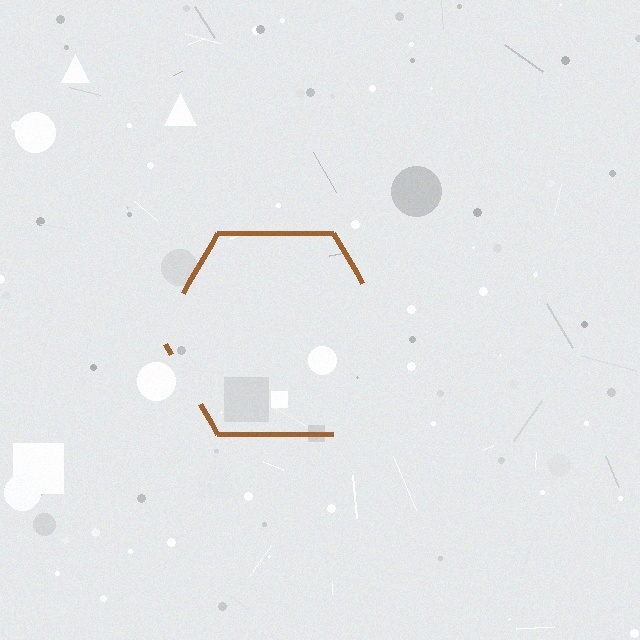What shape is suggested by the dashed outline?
The dashed outline suggests a hexagon.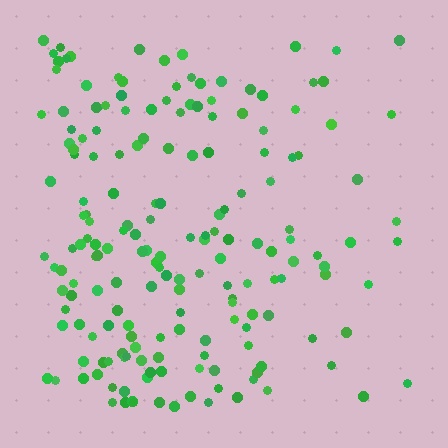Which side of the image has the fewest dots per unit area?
The right.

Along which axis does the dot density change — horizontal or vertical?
Horizontal.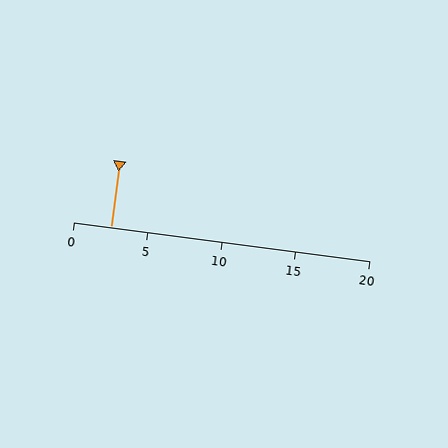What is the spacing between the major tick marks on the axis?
The major ticks are spaced 5 apart.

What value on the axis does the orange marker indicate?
The marker indicates approximately 2.5.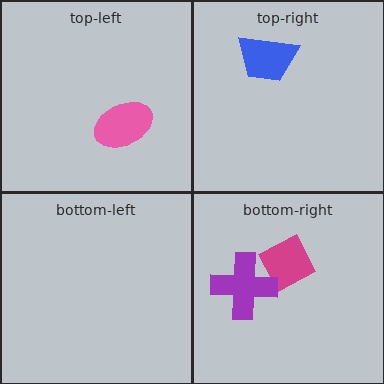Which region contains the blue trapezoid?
The top-right region.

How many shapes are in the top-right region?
1.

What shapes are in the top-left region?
The pink ellipse.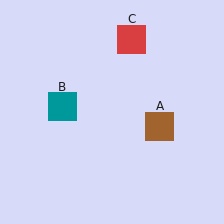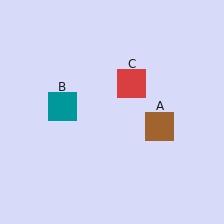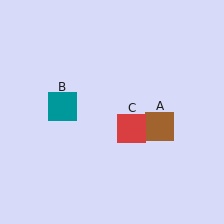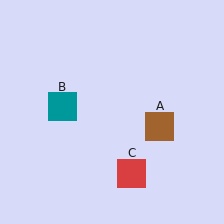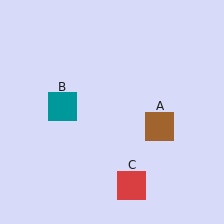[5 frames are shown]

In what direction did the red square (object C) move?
The red square (object C) moved down.